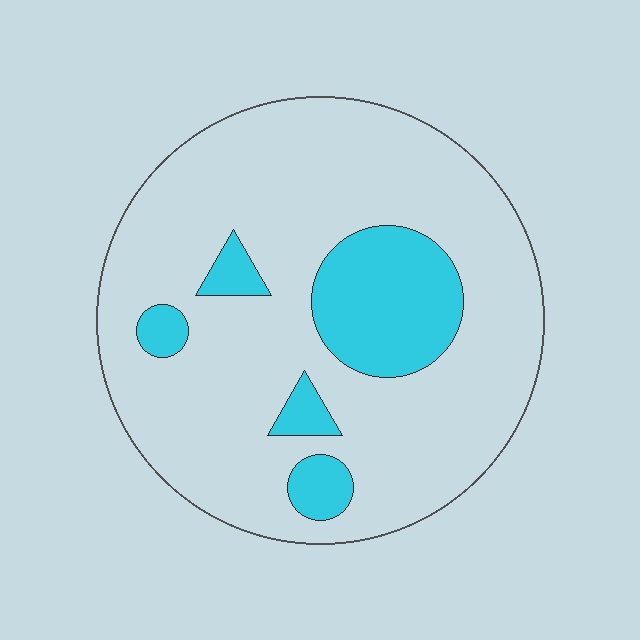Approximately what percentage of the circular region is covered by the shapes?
Approximately 20%.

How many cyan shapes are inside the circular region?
5.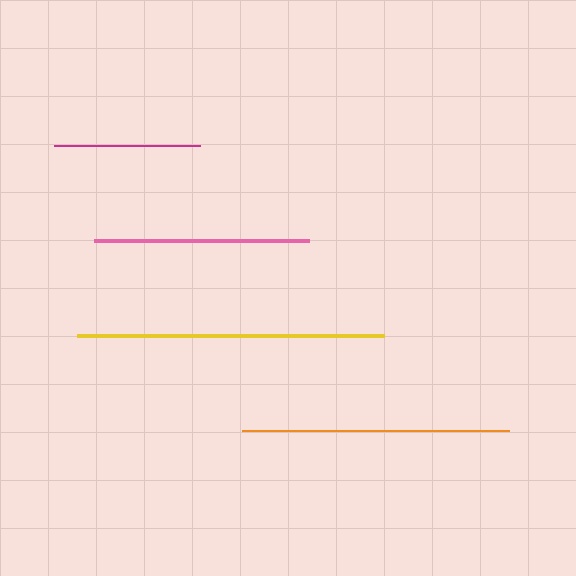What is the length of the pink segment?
The pink segment is approximately 215 pixels long.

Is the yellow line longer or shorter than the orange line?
The yellow line is longer than the orange line.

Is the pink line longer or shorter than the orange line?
The orange line is longer than the pink line.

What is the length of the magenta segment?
The magenta segment is approximately 146 pixels long.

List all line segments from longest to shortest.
From longest to shortest: yellow, orange, pink, magenta.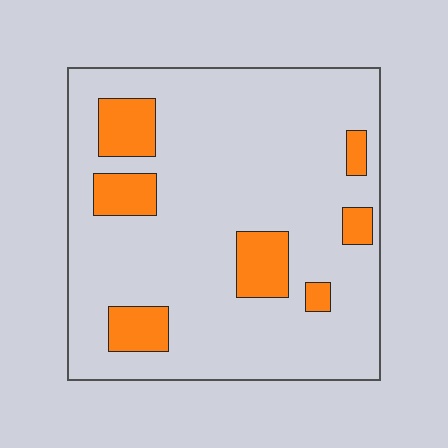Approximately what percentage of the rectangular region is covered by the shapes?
Approximately 15%.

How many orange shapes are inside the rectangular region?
7.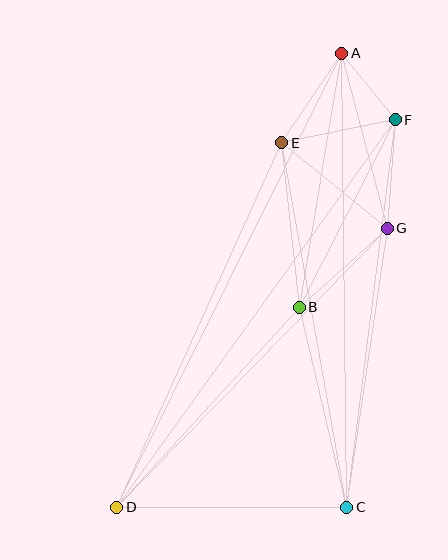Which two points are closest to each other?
Points A and F are closest to each other.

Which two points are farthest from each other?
Points A and D are farthest from each other.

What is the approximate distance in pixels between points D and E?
The distance between D and E is approximately 400 pixels.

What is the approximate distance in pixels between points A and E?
The distance between A and E is approximately 108 pixels.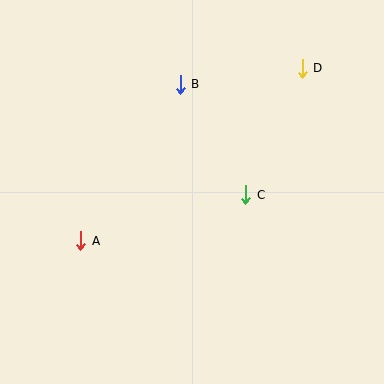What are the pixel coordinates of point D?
Point D is at (302, 68).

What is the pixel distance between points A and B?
The distance between A and B is 185 pixels.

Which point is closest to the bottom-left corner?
Point A is closest to the bottom-left corner.